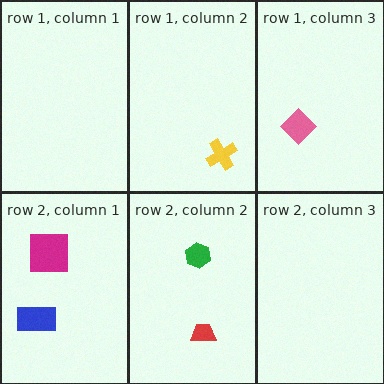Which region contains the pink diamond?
The row 1, column 3 region.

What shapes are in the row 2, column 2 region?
The green hexagon, the red trapezoid.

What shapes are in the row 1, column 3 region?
The pink diamond.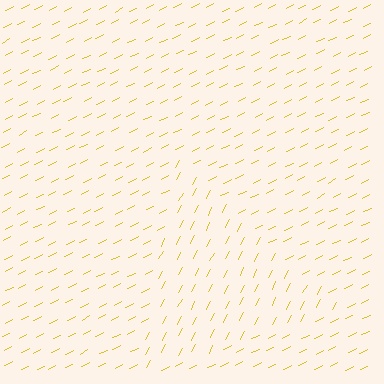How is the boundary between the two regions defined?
The boundary is defined purely by a change in line orientation (approximately 35 degrees difference). All lines are the same color and thickness.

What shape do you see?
I see a triangle.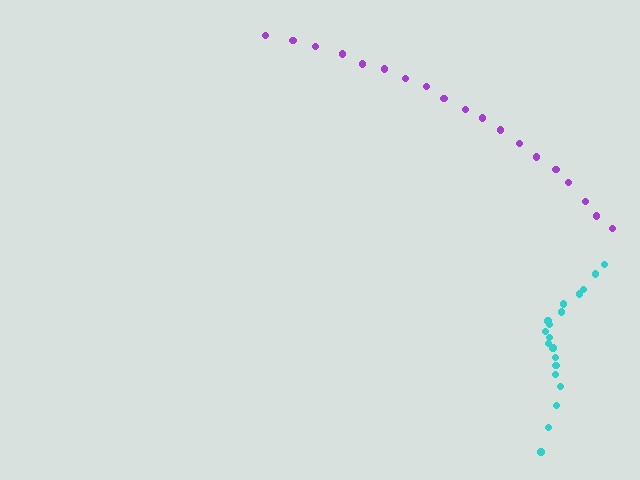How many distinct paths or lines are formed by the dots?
There are 2 distinct paths.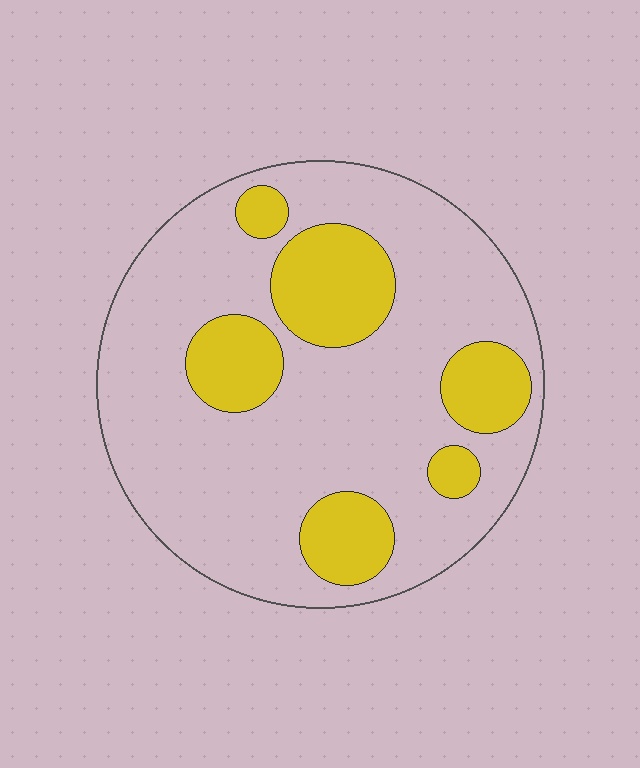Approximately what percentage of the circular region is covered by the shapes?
Approximately 25%.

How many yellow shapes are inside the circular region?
6.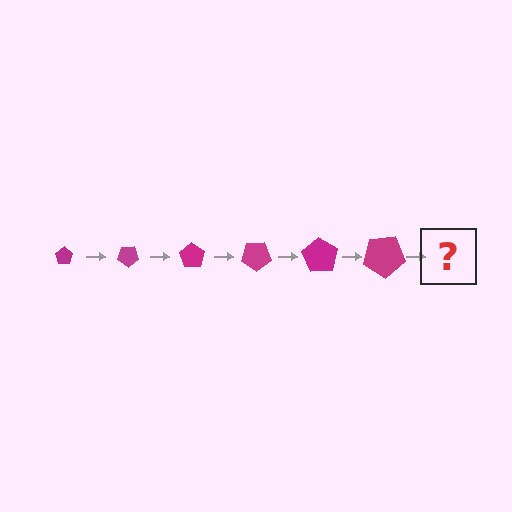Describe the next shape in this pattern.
It should be a pentagon, larger than the previous one and rotated 210 degrees from the start.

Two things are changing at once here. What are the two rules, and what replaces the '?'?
The two rules are that the pentagon grows larger each step and it rotates 35 degrees each step. The '?' should be a pentagon, larger than the previous one and rotated 210 degrees from the start.